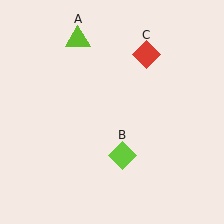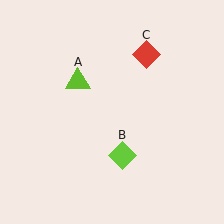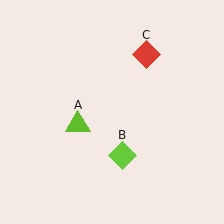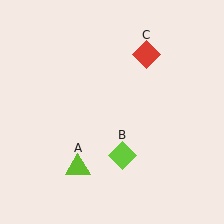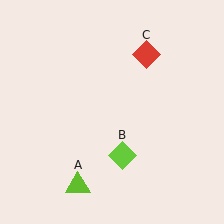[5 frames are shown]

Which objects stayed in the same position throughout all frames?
Lime diamond (object B) and red diamond (object C) remained stationary.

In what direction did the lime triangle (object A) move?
The lime triangle (object A) moved down.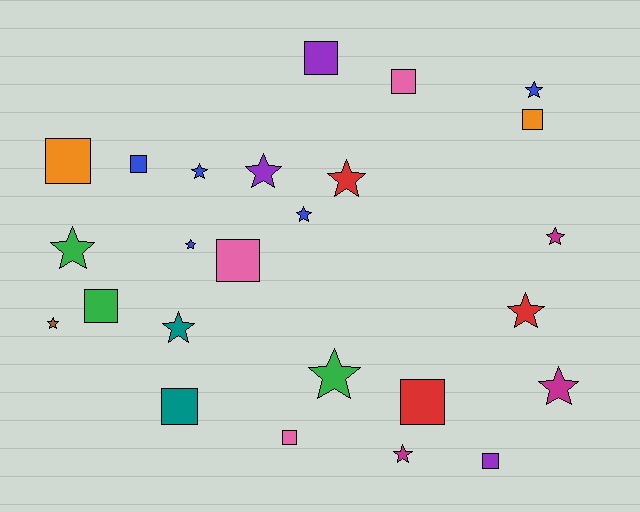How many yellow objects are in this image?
There are no yellow objects.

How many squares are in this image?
There are 11 squares.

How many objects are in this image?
There are 25 objects.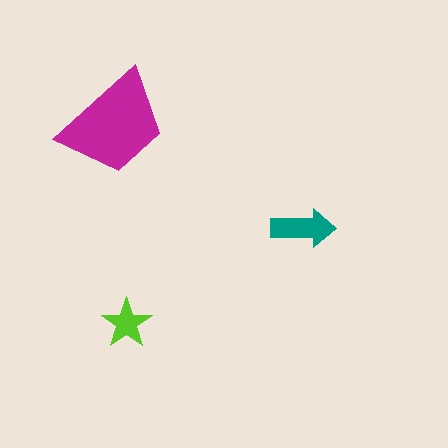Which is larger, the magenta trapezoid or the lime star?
The magenta trapezoid.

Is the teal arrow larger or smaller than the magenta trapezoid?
Smaller.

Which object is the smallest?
The lime star.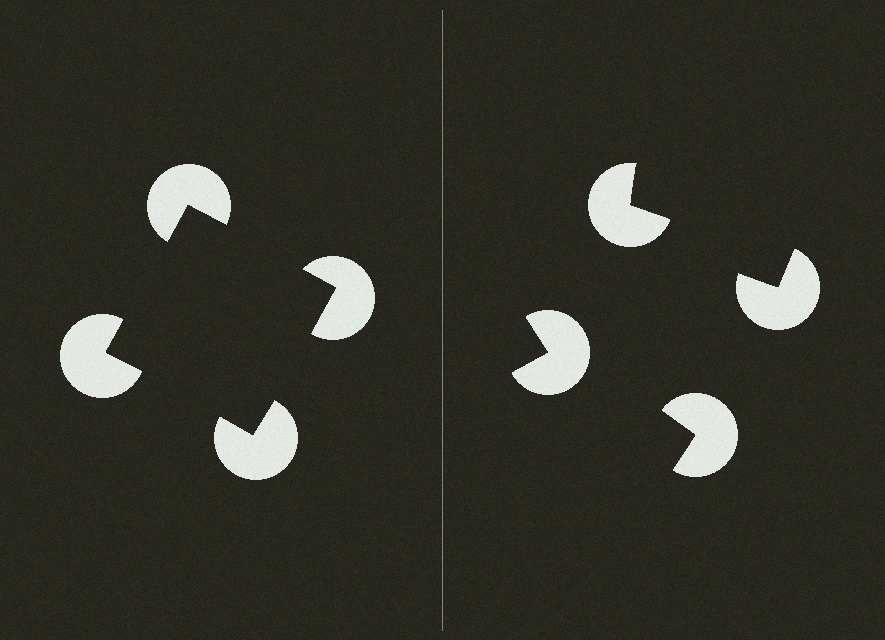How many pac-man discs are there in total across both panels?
8 — 4 on each side.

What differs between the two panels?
The pac-man discs are positioned identically on both sides; only the wedge orientations differ. On the left they align to a square; on the right they are misaligned.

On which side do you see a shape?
An illusory square appears on the left side. On the right side the wedge cuts are rotated, so no coherent shape forms.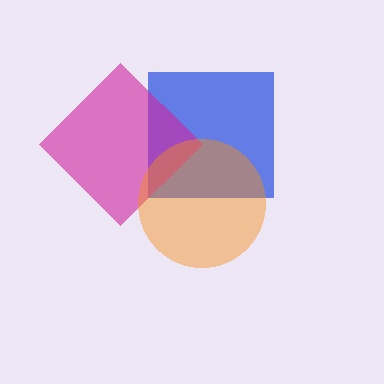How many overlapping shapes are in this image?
There are 3 overlapping shapes in the image.